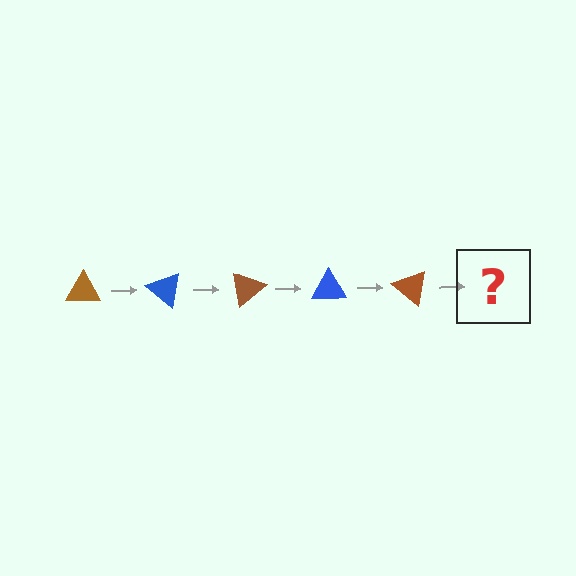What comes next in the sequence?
The next element should be a blue triangle, rotated 200 degrees from the start.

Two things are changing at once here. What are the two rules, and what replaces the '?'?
The two rules are that it rotates 40 degrees each step and the color cycles through brown and blue. The '?' should be a blue triangle, rotated 200 degrees from the start.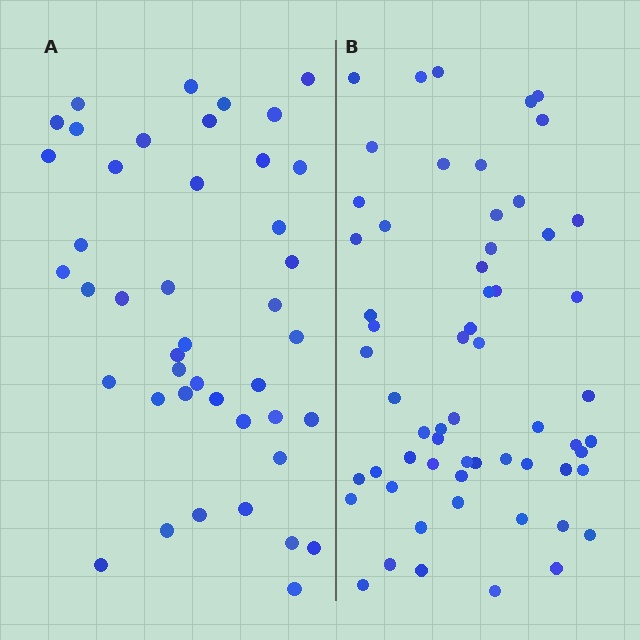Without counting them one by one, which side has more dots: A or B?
Region B (the right region) has more dots.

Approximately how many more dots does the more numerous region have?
Region B has approximately 15 more dots than region A.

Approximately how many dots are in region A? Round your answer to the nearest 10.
About 40 dots. (The exact count is 43, which rounds to 40.)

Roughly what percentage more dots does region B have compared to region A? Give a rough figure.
About 40% more.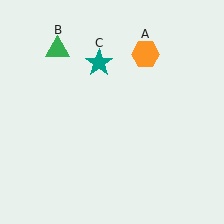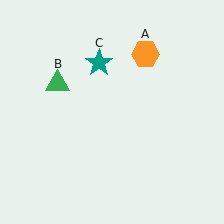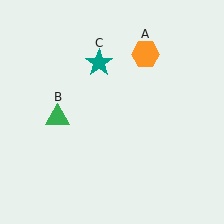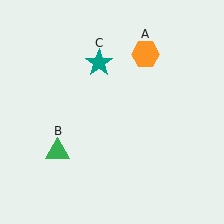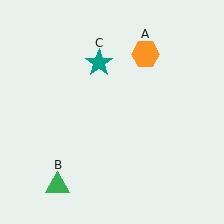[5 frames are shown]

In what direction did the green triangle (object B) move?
The green triangle (object B) moved down.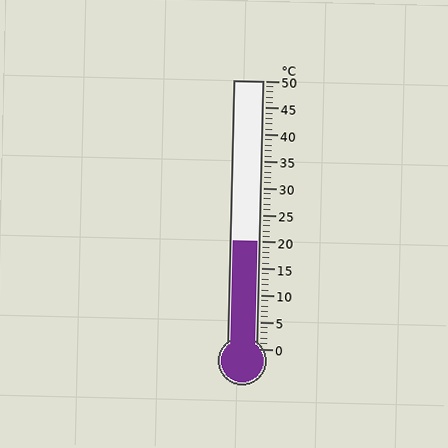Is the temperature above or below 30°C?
The temperature is below 30°C.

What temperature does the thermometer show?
The thermometer shows approximately 20°C.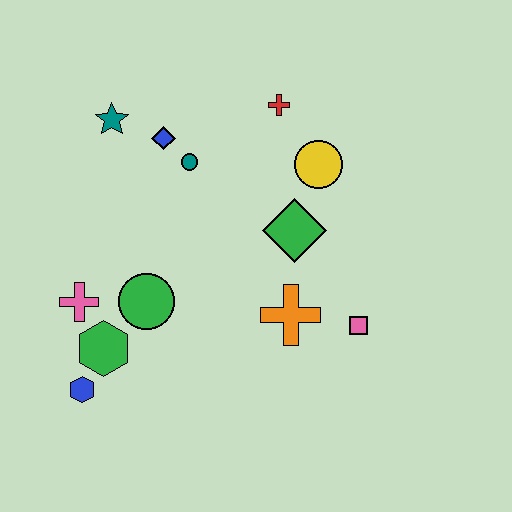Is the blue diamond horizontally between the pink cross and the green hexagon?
No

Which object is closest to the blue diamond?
The teal circle is closest to the blue diamond.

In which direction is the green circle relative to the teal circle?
The green circle is below the teal circle.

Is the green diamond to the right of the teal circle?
Yes